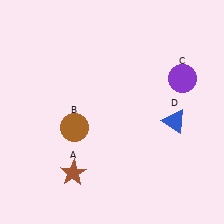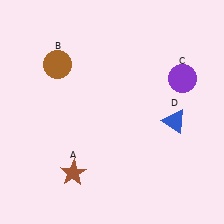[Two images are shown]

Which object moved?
The brown circle (B) moved up.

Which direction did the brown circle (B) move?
The brown circle (B) moved up.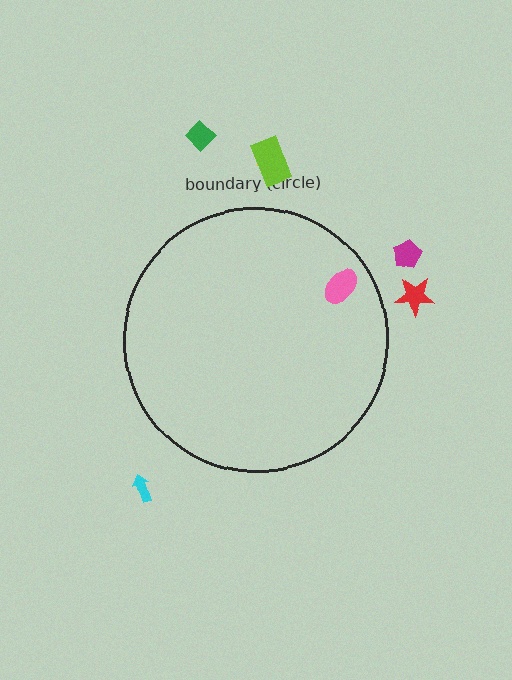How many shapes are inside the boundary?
1 inside, 6 outside.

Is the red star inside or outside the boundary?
Outside.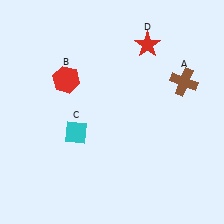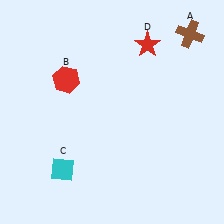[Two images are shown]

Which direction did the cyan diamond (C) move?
The cyan diamond (C) moved down.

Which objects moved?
The objects that moved are: the brown cross (A), the cyan diamond (C).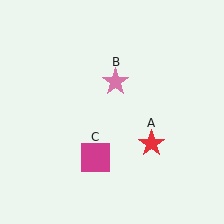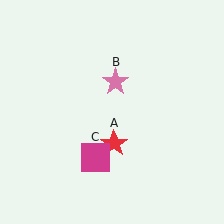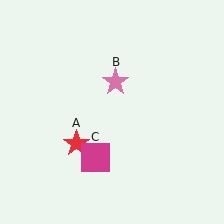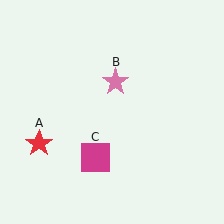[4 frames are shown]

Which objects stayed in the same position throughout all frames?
Pink star (object B) and magenta square (object C) remained stationary.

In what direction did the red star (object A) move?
The red star (object A) moved left.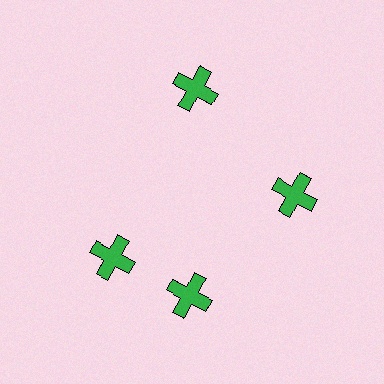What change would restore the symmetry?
The symmetry would be restored by rotating it back into even spacing with its neighbors so that all 4 crosses sit at equal angles and equal distance from the center.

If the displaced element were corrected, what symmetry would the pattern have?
It would have 4-fold rotational symmetry — the pattern would map onto itself every 90 degrees.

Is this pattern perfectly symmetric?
No. The 4 green crosses are arranged in a ring, but one element near the 9 o'clock position is rotated out of alignment along the ring, breaking the 4-fold rotational symmetry.